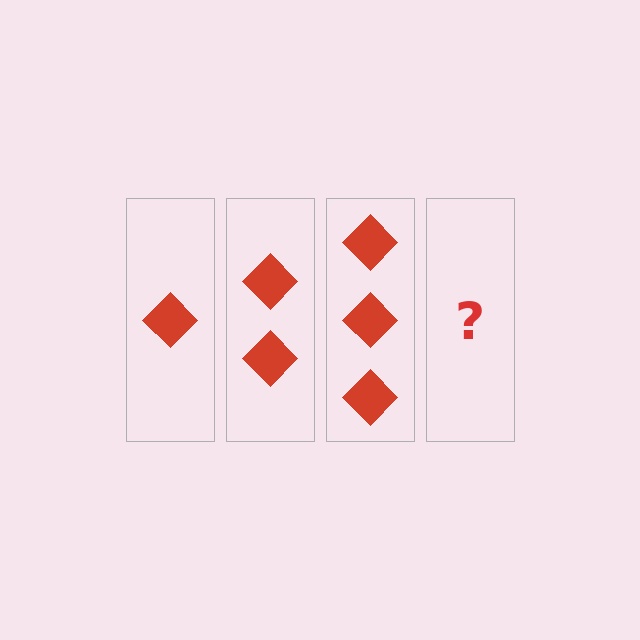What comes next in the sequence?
The next element should be 4 diamonds.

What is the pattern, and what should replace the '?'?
The pattern is that each step adds one more diamond. The '?' should be 4 diamonds.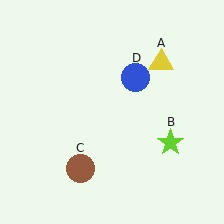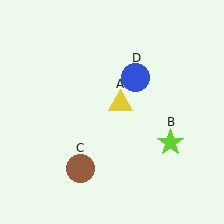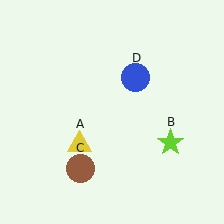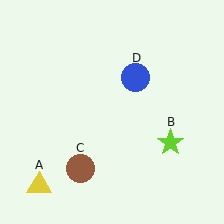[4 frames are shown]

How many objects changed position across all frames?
1 object changed position: yellow triangle (object A).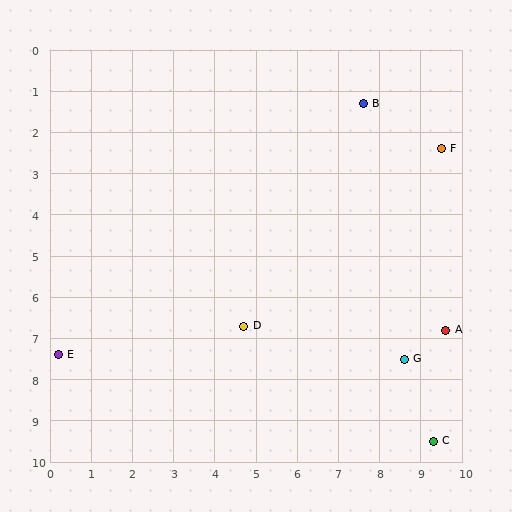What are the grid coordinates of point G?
Point G is at approximately (8.6, 7.5).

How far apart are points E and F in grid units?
Points E and F are about 10.6 grid units apart.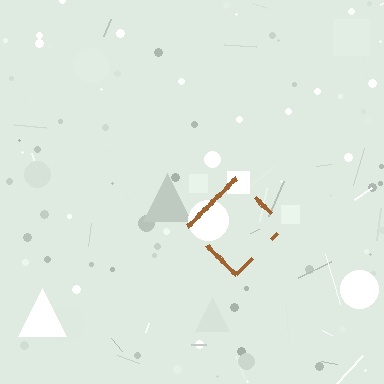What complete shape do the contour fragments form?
The contour fragments form a diamond.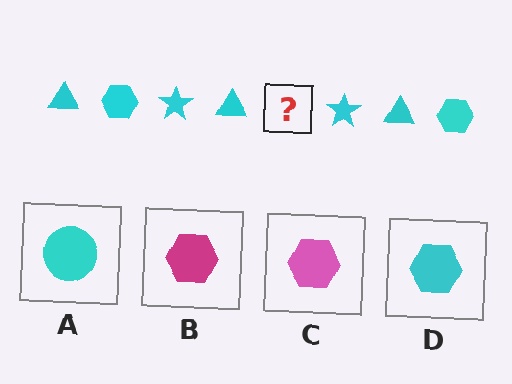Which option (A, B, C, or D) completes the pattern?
D.